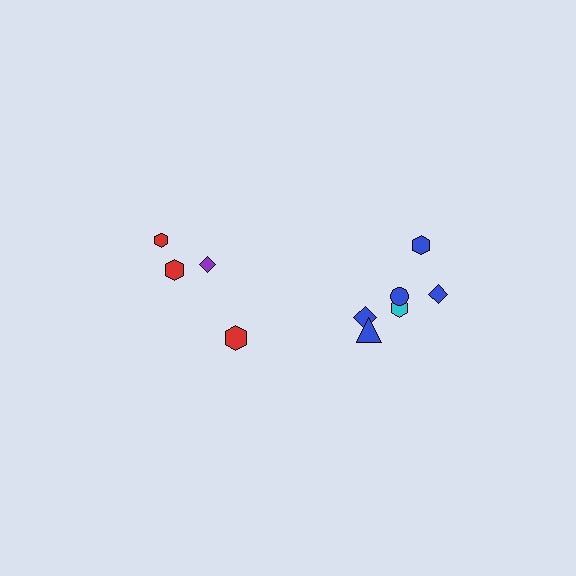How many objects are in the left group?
There are 4 objects.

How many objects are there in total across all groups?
There are 10 objects.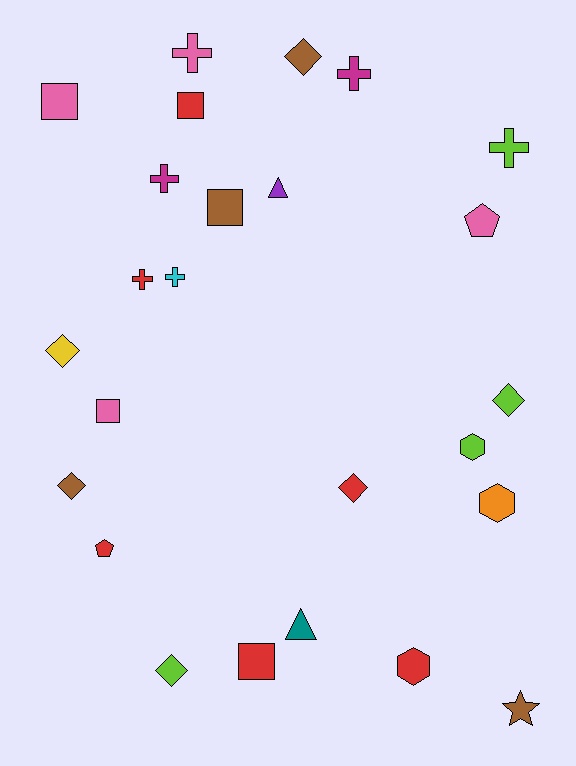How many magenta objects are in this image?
There are 2 magenta objects.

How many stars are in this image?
There is 1 star.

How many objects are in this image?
There are 25 objects.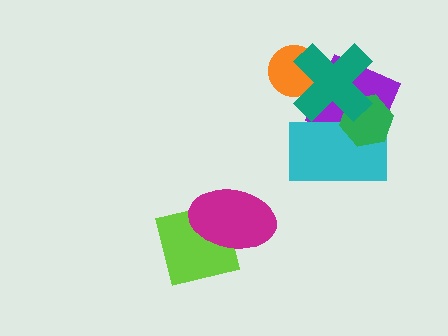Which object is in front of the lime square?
The magenta ellipse is in front of the lime square.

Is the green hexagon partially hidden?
Yes, it is partially covered by another shape.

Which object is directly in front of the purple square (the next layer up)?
The cyan rectangle is directly in front of the purple square.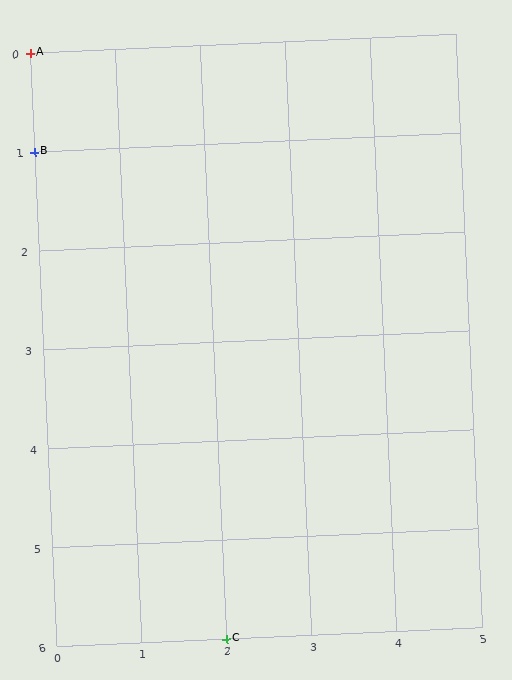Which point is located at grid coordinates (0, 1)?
Point B is at (0, 1).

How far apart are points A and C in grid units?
Points A and C are 2 columns and 6 rows apart (about 6.3 grid units diagonally).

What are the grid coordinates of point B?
Point B is at grid coordinates (0, 1).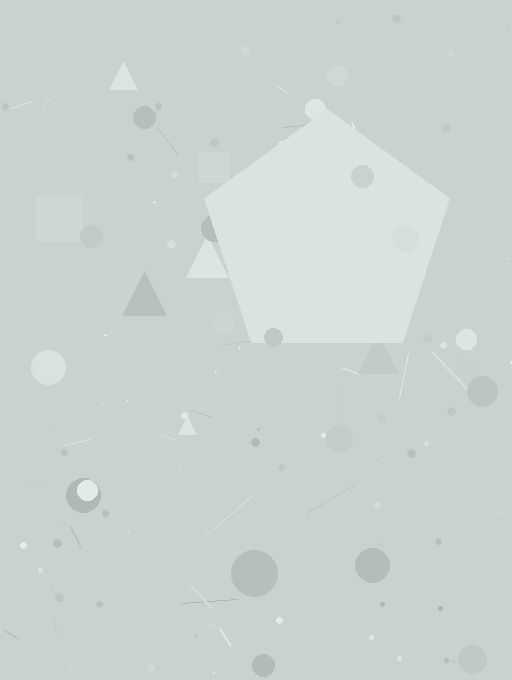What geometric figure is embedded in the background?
A pentagon is embedded in the background.